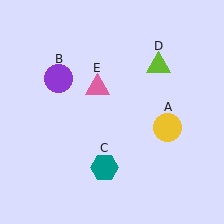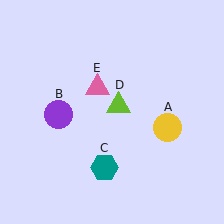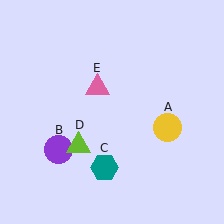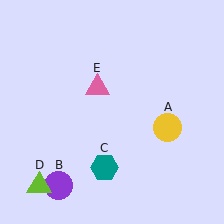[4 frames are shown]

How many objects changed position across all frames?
2 objects changed position: purple circle (object B), lime triangle (object D).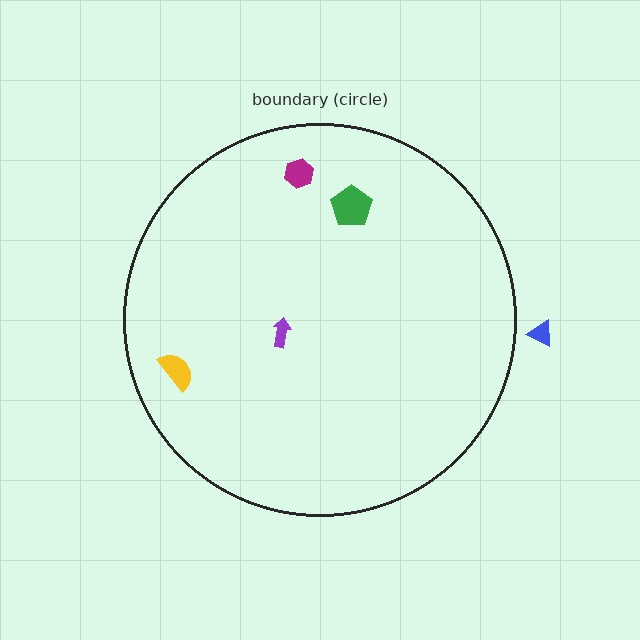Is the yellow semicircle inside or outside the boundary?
Inside.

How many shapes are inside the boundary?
4 inside, 1 outside.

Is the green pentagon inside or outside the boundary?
Inside.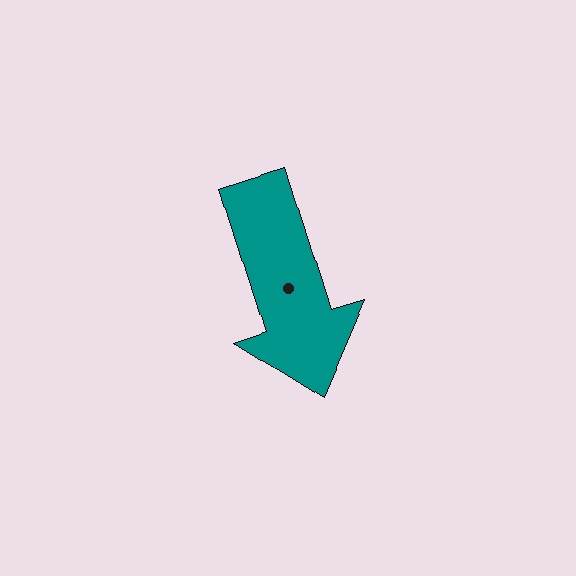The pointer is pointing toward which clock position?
Roughly 5 o'clock.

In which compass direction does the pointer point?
South.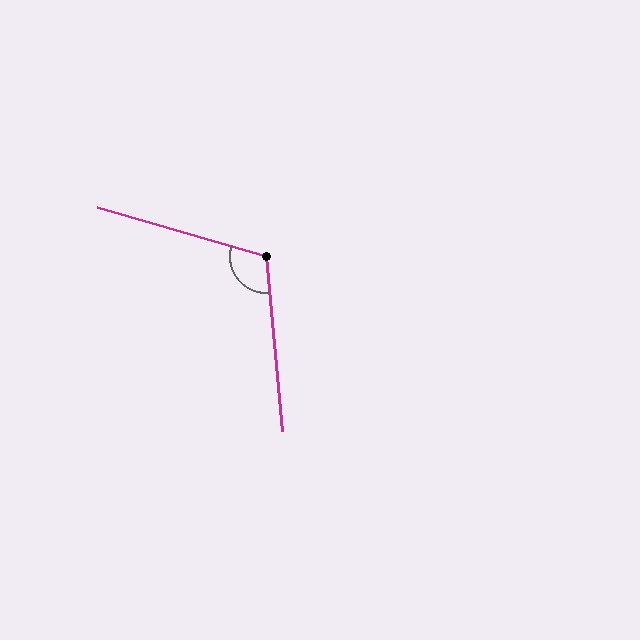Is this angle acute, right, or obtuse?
It is obtuse.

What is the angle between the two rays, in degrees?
Approximately 111 degrees.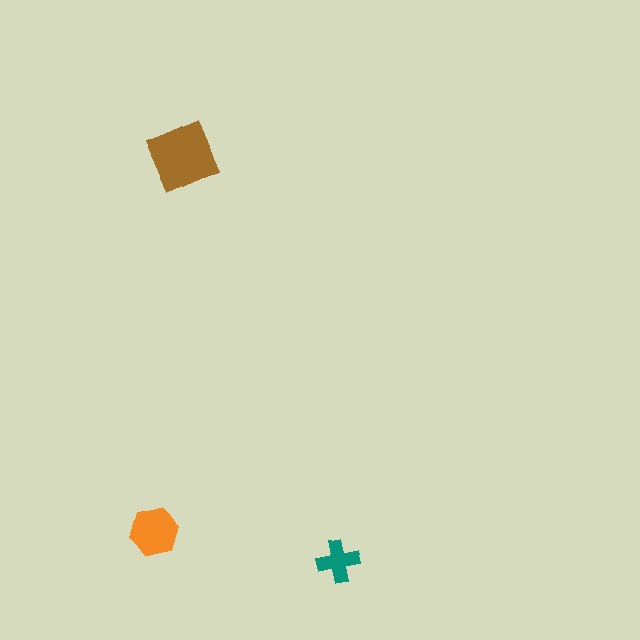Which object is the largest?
The brown diamond.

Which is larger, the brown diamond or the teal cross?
The brown diamond.